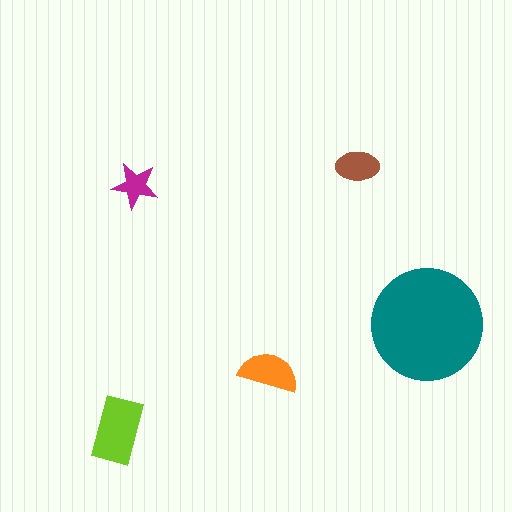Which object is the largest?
The teal circle.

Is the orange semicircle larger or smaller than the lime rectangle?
Smaller.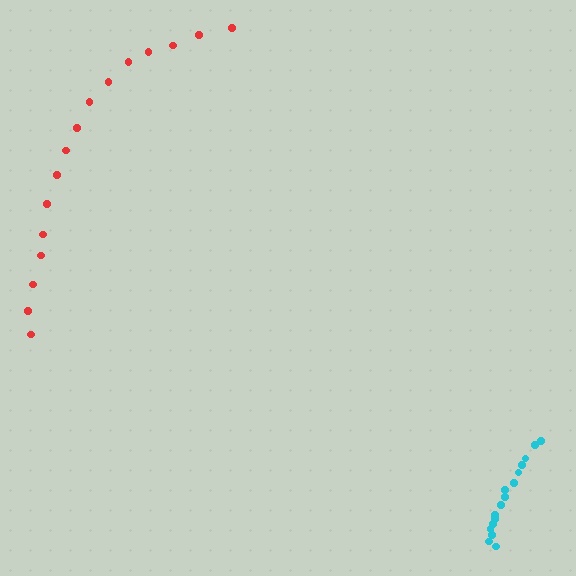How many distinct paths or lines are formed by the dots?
There are 2 distinct paths.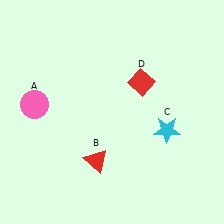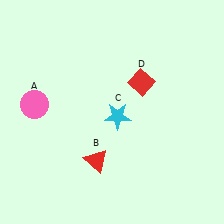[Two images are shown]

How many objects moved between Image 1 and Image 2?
1 object moved between the two images.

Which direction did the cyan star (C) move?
The cyan star (C) moved left.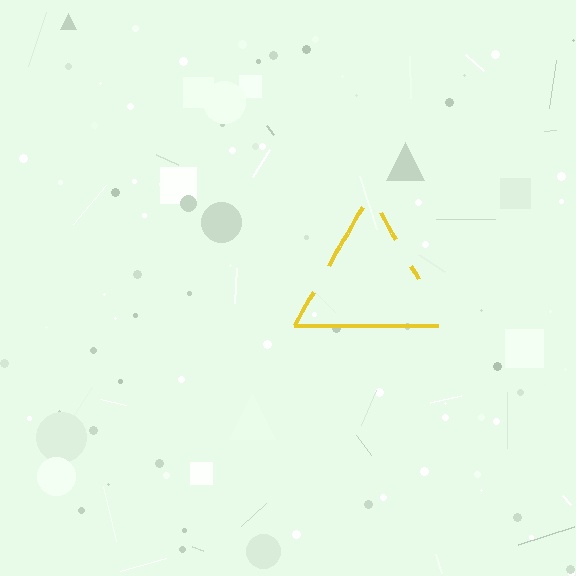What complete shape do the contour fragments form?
The contour fragments form a triangle.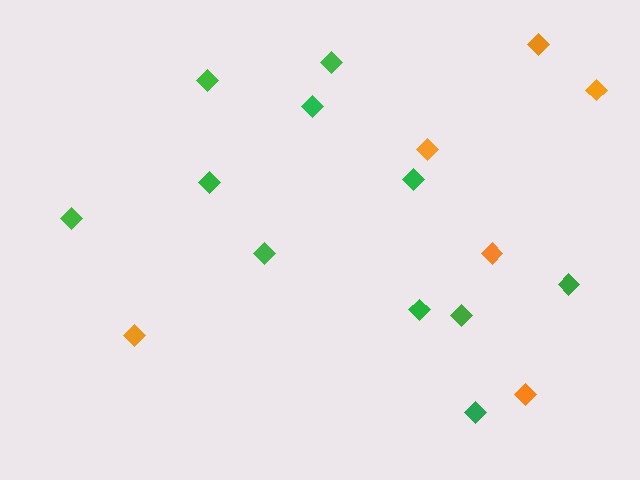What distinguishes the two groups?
There are 2 groups: one group of orange diamonds (6) and one group of green diamonds (11).